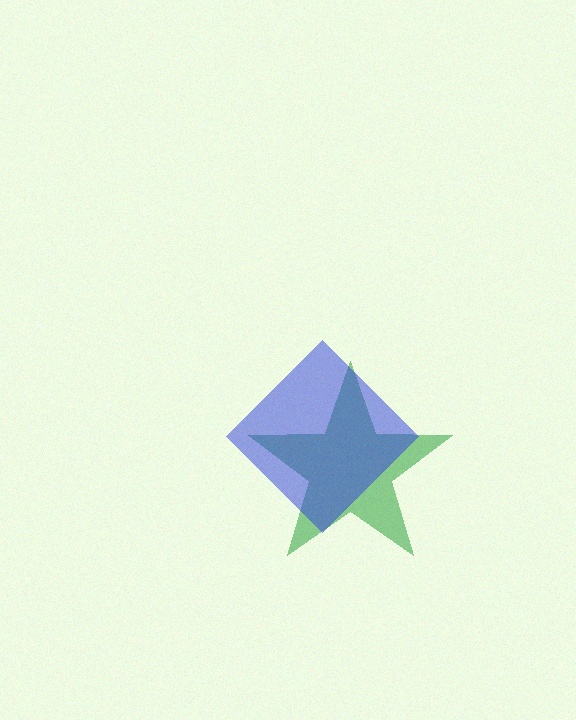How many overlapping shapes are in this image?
There are 2 overlapping shapes in the image.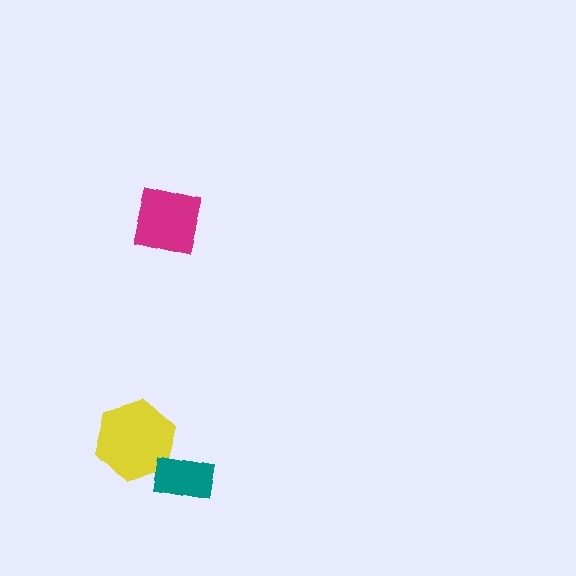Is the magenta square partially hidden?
No, no other shape covers it.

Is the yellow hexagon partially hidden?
Yes, it is partially covered by another shape.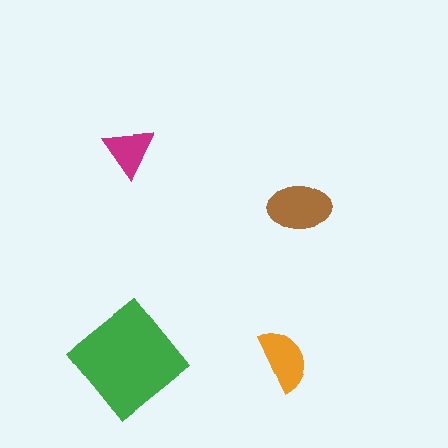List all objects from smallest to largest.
The magenta triangle, the orange semicircle, the brown ellipse, the green diamond.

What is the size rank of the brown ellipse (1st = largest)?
2nd.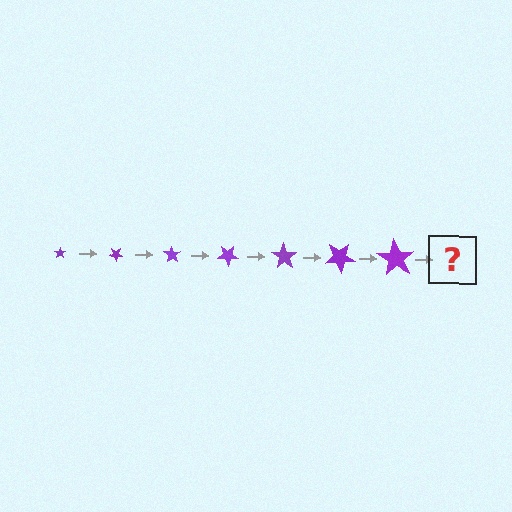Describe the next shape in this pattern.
It should be a star, larger than the previous one and rotated 245 degrees from the start.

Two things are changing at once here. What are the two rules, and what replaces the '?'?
The two rules are that the star grows larger each step and it rotates 35 degrees each step. The '?' should be a star, larger than the previous one and rotated 245 degrees from the start.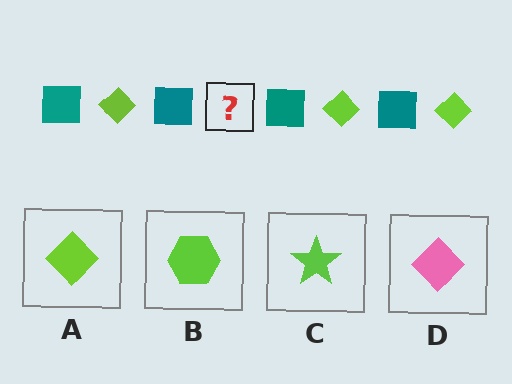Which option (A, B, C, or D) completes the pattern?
A.